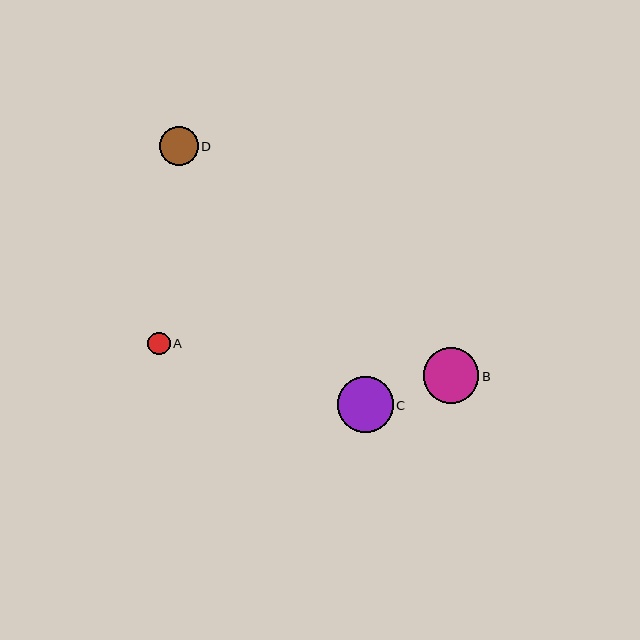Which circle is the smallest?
Circle A is the smallest with a size of approximately 23 pixels.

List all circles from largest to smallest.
From largest to smallest: C, B, D, A.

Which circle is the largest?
Circle C is the largest with a size of approximately 56 pixels.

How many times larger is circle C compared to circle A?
Circle C is approximately 2.5 times the size of circle A.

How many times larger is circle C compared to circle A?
Circle C is approximately 2.5 times the size of circle A.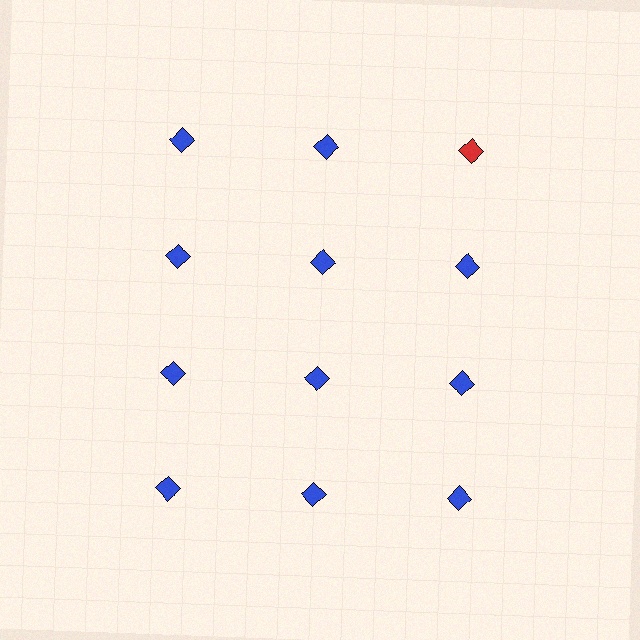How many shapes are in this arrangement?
There are 12 shapes arranged in a grid pattern.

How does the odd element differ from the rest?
It has a different color: red instead of blue.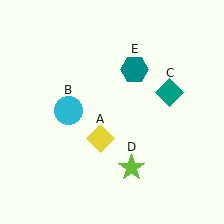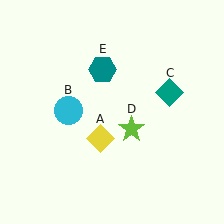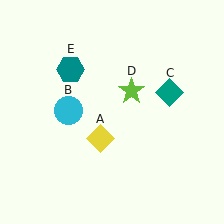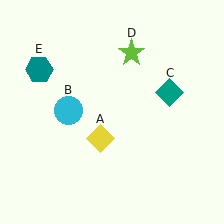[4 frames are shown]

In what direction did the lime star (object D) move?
The lime star (object D) moved up.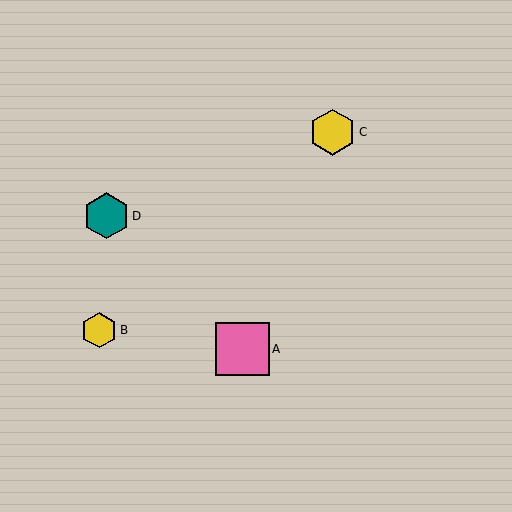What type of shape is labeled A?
Shape A is a pink square.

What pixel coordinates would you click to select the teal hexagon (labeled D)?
Click at (106, 216) to select the teal hexagon D.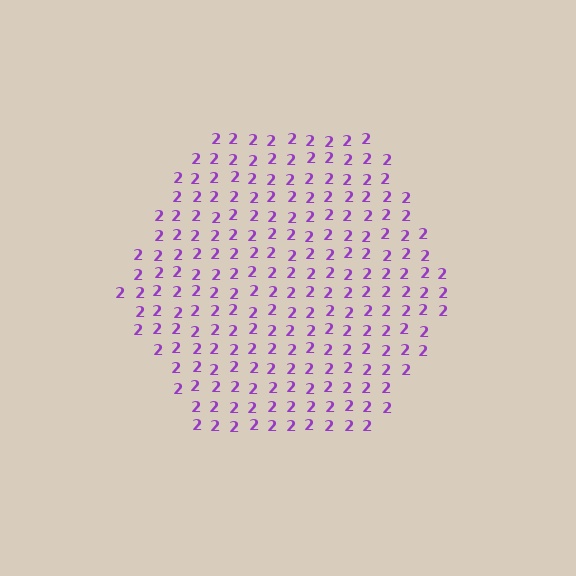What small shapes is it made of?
It is made of small digit 2's.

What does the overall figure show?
The overall figure shows a hexagon.